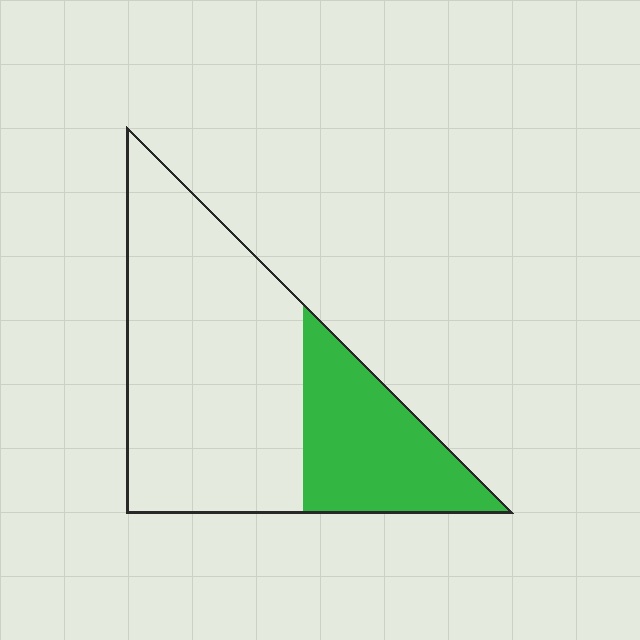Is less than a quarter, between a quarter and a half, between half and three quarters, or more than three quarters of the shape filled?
Between a quarter and a half.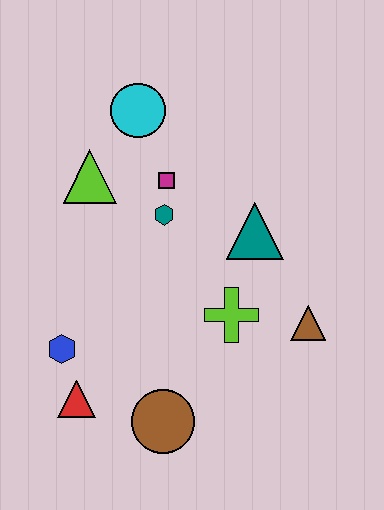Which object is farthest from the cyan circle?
The brown circle is farthest from the cyan circle.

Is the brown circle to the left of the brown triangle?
Yes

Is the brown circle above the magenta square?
No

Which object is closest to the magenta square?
The teal hexagon is closest to the magenta square.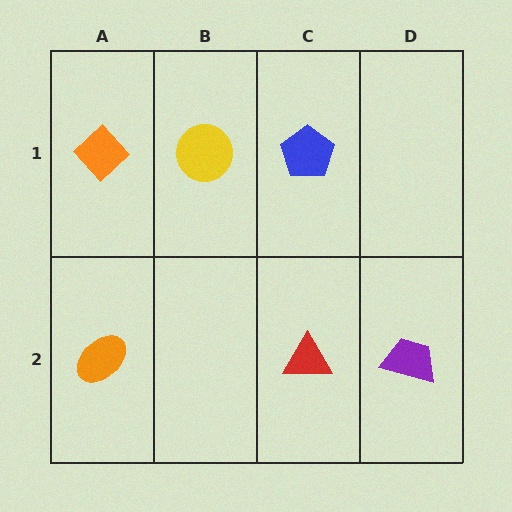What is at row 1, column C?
A blue pentagon.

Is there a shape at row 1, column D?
No, that cell is empty.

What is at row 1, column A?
An orange diamond.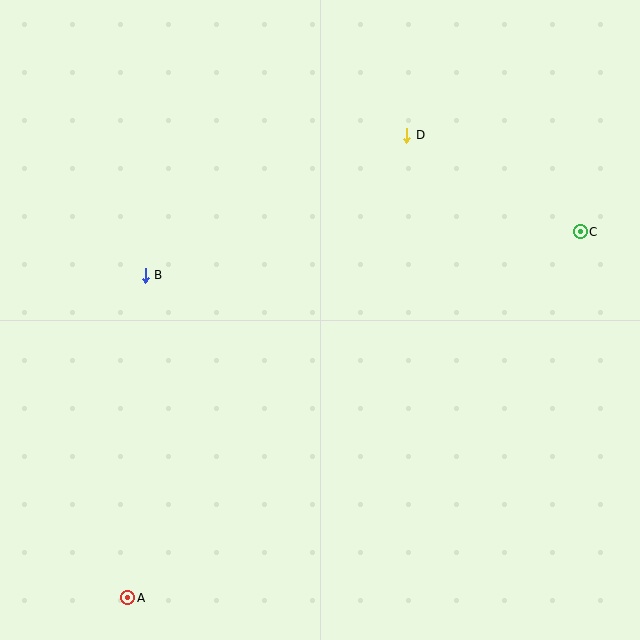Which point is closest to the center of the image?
Point B at (145, 275) is closest to the center.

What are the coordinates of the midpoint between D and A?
The midpoint between D and A is at (267, 367).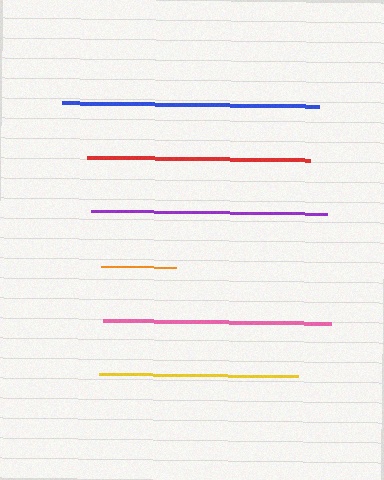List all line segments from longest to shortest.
From longest to shortest: blue, purple, pink, red, yellow, orange.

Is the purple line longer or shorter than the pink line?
The purple line is longer than the pink line.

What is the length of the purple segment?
The purple segment is approximately 236 pixels long.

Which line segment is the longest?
The blue line is the longest at approximately 257 pixels.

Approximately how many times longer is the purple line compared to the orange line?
The purple line is approximately 3.2 times the length of the orange line.